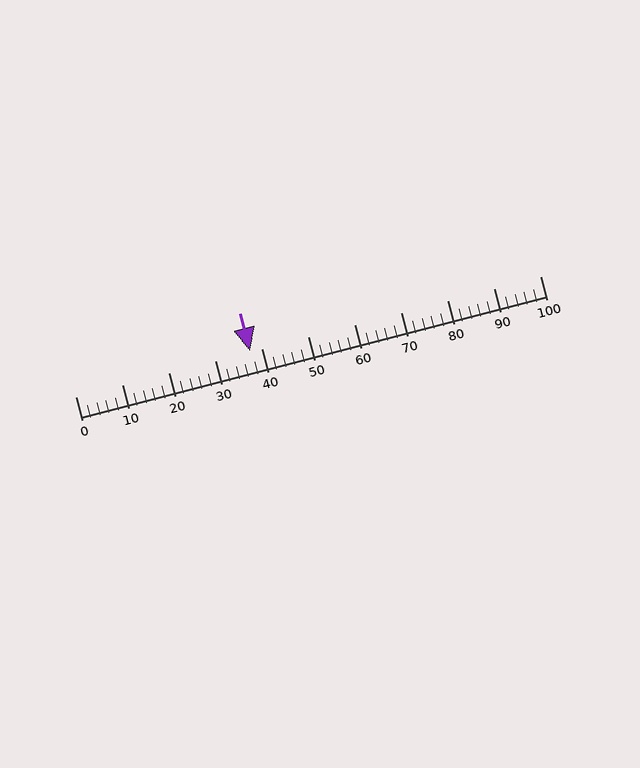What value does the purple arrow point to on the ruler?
The purple arrow points to approximately 38.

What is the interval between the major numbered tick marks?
The major tick marks are spaced 10 units apart.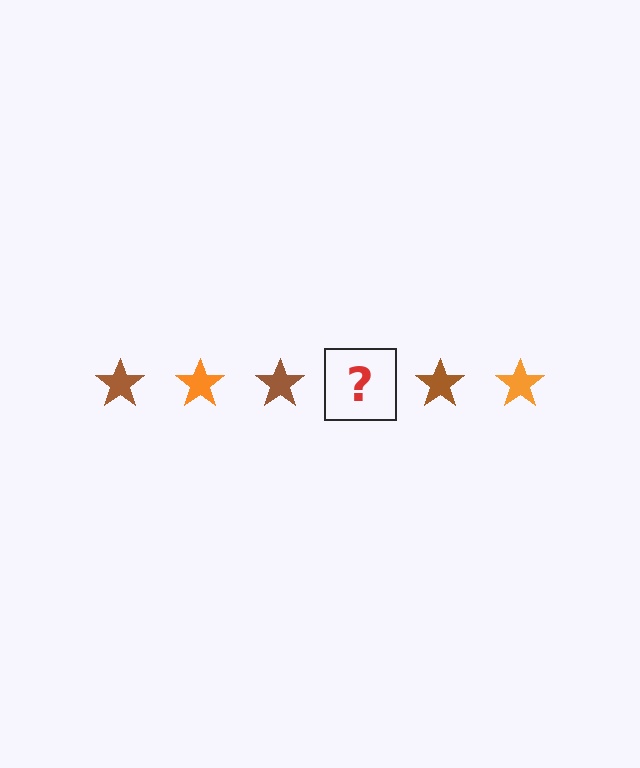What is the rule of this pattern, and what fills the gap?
The rule is that the pattern cycles through brown, orange stars. The gap should be filled with an orange star.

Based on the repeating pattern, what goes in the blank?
The blank should be an orange star.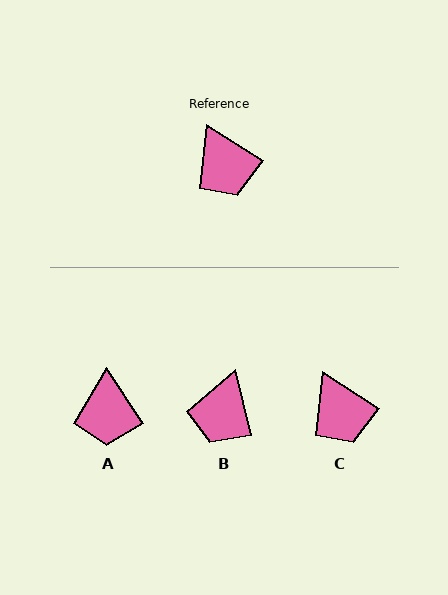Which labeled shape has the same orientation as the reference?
C.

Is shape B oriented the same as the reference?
No, it is off by about 43 degrees.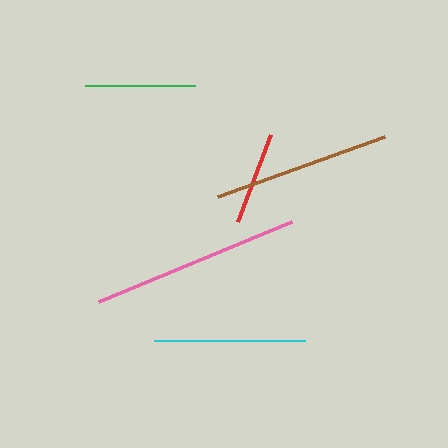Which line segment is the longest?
The pink line is the longest at approximately 210 pixels.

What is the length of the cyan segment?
The cyan segment is approximately 151 pixels long.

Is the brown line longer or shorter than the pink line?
The pink line is longer than the brown line.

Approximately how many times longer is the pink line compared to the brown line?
The pink line is approximately 1.2 times the length of the brown line.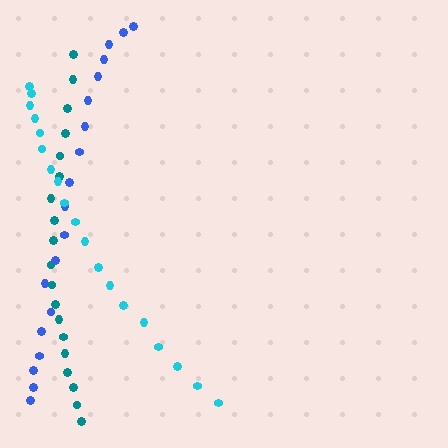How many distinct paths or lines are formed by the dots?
There are 3 distinct paths.